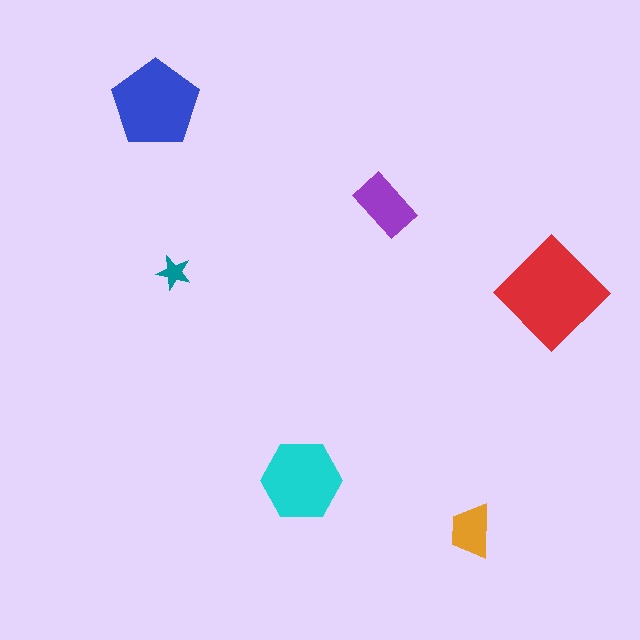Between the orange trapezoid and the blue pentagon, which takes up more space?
The blue pentagon.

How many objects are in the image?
There are 6 objects in the image.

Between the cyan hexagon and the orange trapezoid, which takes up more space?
The cyan hexagon.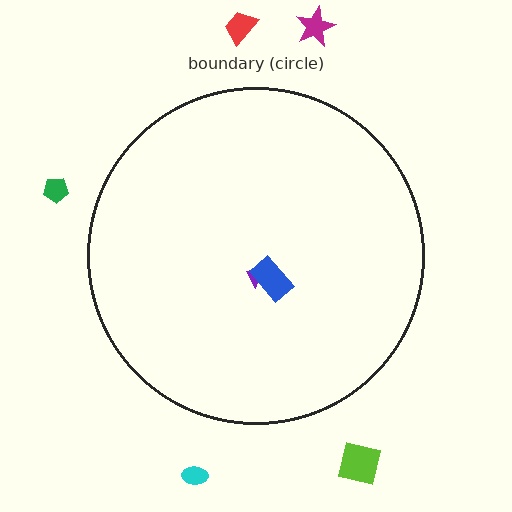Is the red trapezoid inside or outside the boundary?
Outside.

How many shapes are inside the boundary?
2 inside, 5 outside.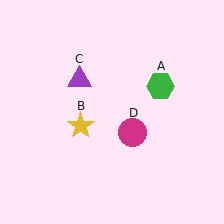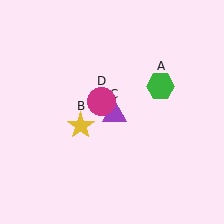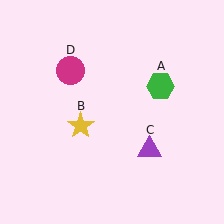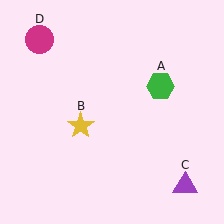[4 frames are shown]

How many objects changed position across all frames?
2 objects changed position: purple triangle (object C), magenta circle (object D).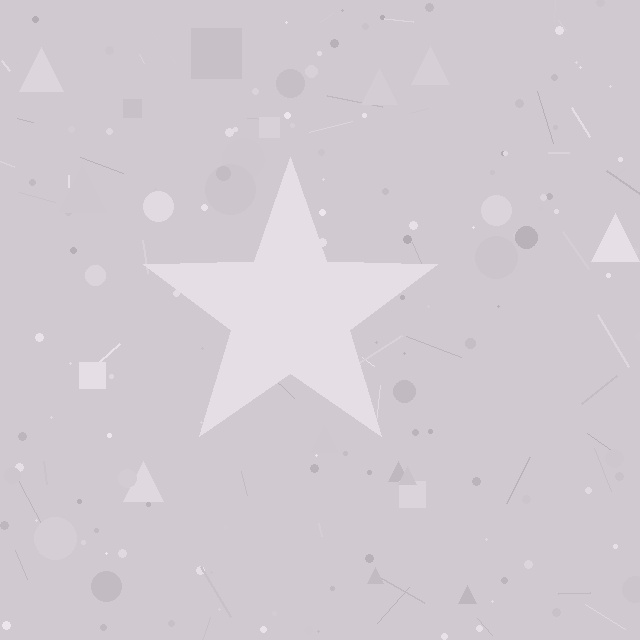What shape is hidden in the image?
A star is hidden in the image.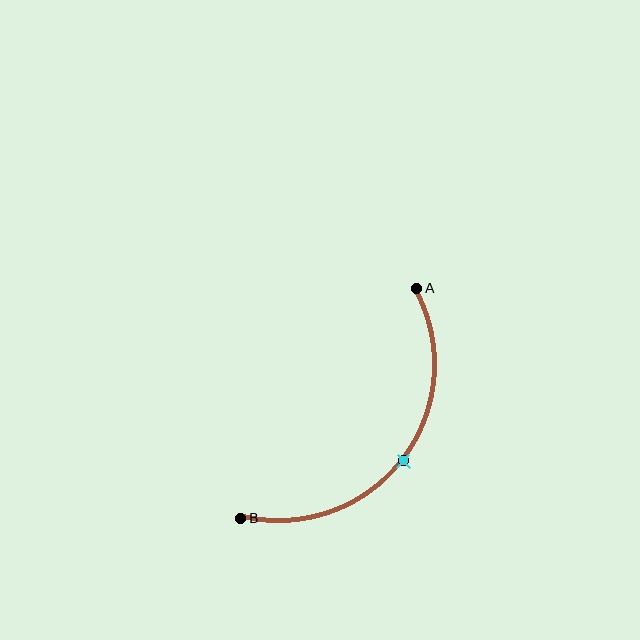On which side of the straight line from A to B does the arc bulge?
The arc bulges below and to the right of the straight line connecting A and B.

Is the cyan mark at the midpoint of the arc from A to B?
Yes. The cyan mark lies on the arc at equal arc-length from both A and B — it is the arc midpoint.